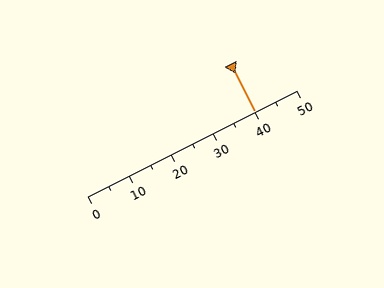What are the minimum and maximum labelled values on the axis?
The axis runs from 0 to 50.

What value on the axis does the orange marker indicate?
The marker indicates approximately 40.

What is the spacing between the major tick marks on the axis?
The major ticks are spaced 10 apart.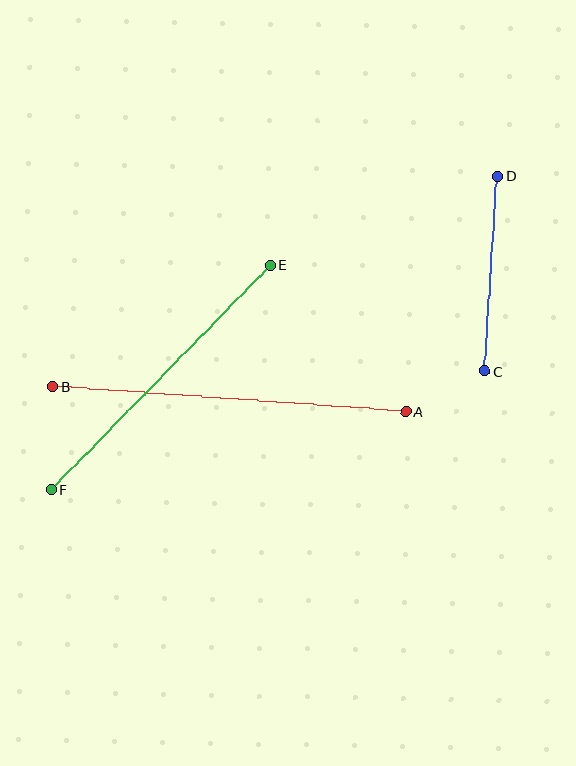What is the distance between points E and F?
The distance is approximately 314 pixels.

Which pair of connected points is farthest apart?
Points A and B are farthest apart.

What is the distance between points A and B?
The distance is approximately 354 pixels.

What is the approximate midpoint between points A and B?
The midpoint is at approximately (229, 399) pixels.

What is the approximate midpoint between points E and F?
The midpoint is at approximately (161, 377) pixels.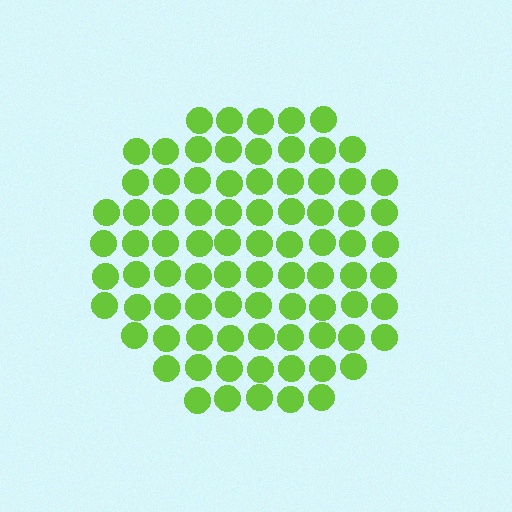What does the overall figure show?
The overall figure shows a circle.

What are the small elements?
The small elements are circles.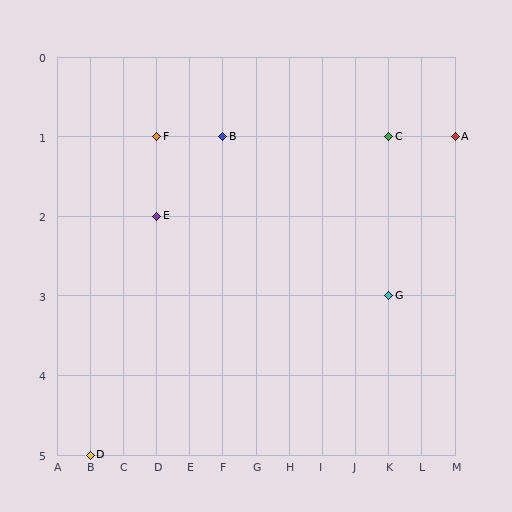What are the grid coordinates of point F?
Point F is at grid coordinates (D, 1).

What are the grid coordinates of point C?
Point C is at grid coordinates (K, 1).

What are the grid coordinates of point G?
Point G is at grid coordinates (K, 3).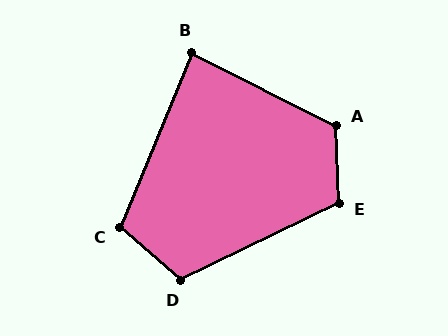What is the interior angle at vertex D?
Approximately 113 degrees (obtuse).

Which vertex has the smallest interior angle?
B, at approximately 86 degrees.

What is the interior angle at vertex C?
Approximately 109 degrees (obtuse).